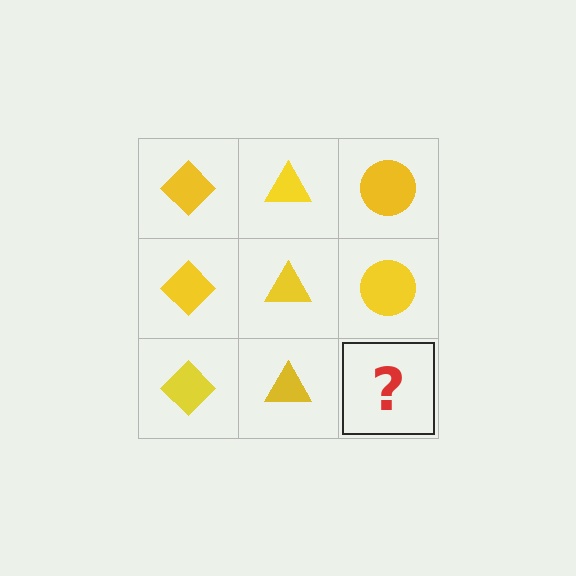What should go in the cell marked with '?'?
The missing cell should contain a yellow circle.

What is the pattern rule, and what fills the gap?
The rule is that each column has a consistent shape. The gap should be filled with a yellow circle.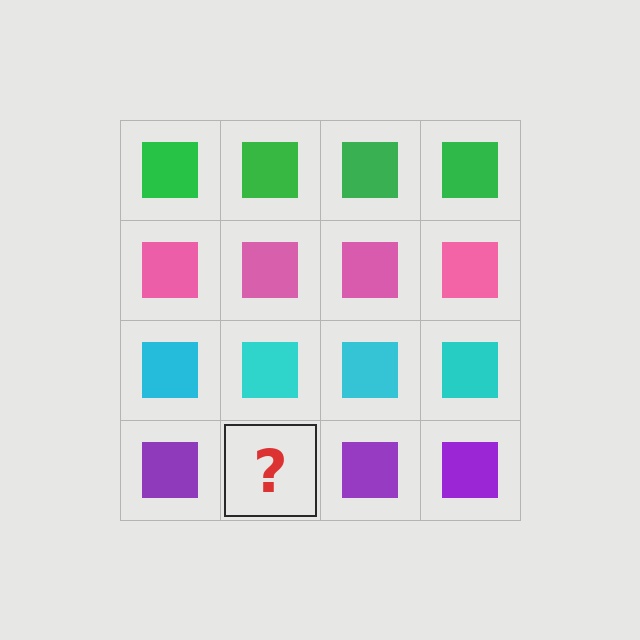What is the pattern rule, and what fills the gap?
The rule is that each row has a consistent color. The gap should be filled with a purple square.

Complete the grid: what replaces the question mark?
The question mark should be replaced with a purple square.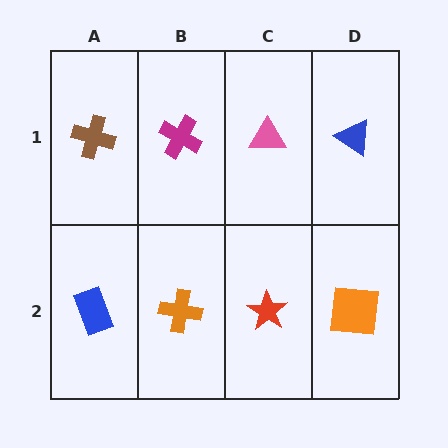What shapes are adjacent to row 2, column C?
A pink triangle (row 1, column C), an orange cross (row 2, column B), an orange square (row 2, column D).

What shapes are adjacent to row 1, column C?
A red star (row 2, column C), a magenta cross (row 1, column B), a blue triangle (row 1, column D).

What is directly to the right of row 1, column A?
A magenta cross.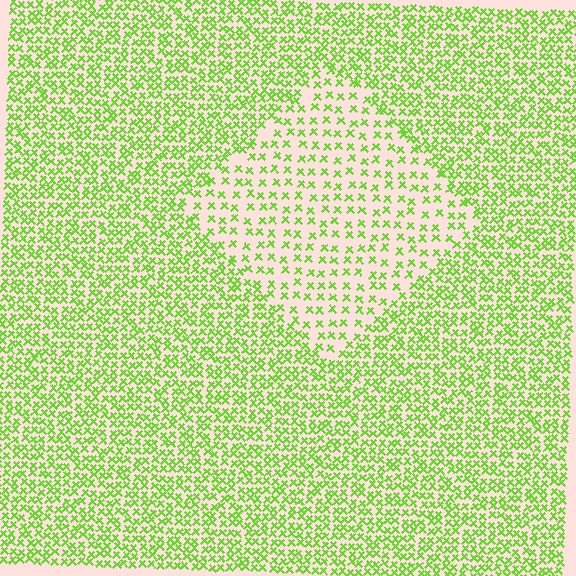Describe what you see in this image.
The image contains small lime elements arranged at two different densities. A diamond-shaped region is visible where the elements are less densely packed than the surrounding area.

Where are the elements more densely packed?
The elements are more densely packed outside the diamond boundary.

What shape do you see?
I see a diamond.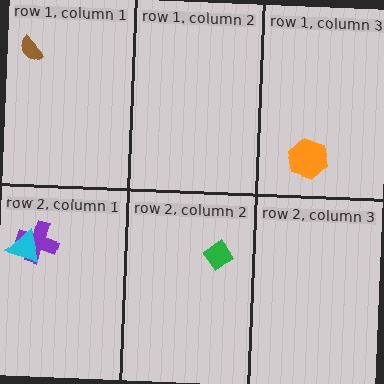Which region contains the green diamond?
The row 2, column 2 region.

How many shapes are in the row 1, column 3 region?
1.